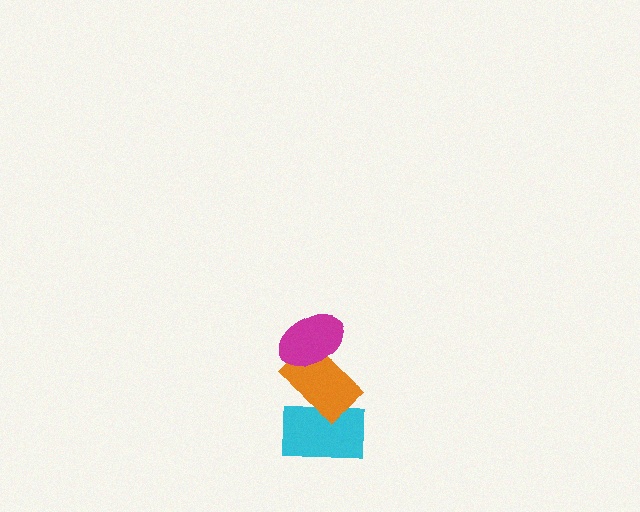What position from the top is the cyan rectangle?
The cyan rectangle is 3rd from the top.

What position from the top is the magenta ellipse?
The magenta ellipse is 1st from the top.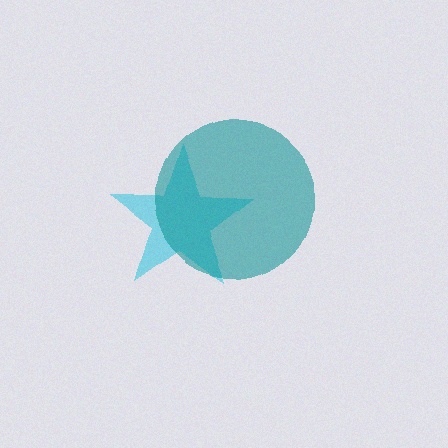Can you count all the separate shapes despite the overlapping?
Yes, there are 2 separate shapes.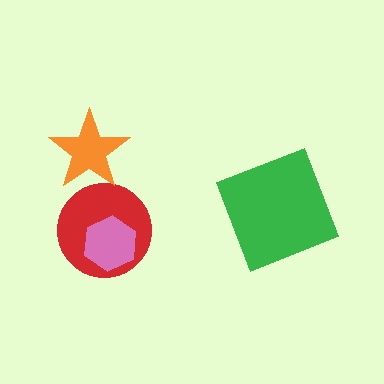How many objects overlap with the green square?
0 objects overlap with the green square.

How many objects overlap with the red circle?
1 object overlaps with the red circle.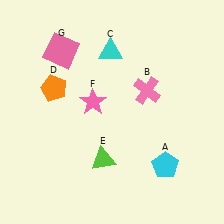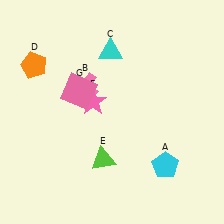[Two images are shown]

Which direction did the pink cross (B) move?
The pink cross (B) moved left.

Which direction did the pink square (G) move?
The pink square (G) moved down.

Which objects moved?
The objects that moved are: the pink cross (B), the orange pentagon (D), the pink square (G).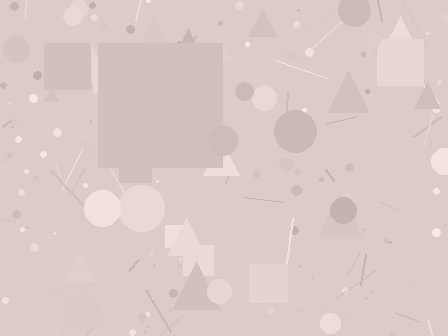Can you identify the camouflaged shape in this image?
The camouflaged shape is a square.